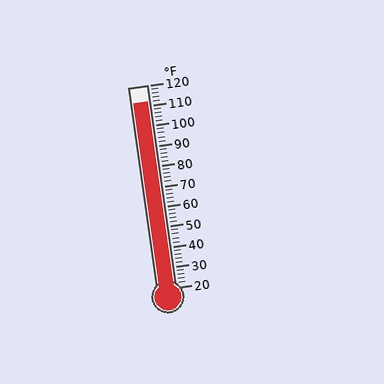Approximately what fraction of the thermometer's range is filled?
The thermometer is filled to approximately 90% of its range.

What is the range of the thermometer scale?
The thermometer scale ranges from 20°F to 120°F.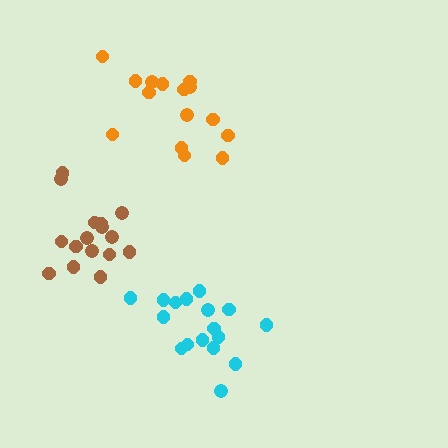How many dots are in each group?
Group 1: 17 dots, Group 2: 15 dots, Group 3: 16 dots (48 total).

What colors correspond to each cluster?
The clusters are colored: cyan, orange, brown.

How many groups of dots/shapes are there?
There are 3 groups.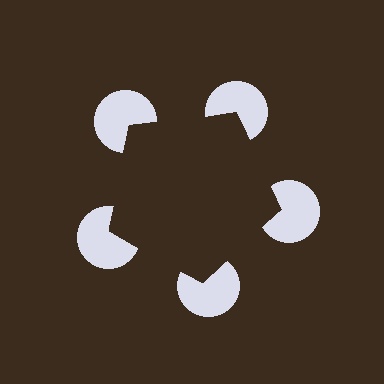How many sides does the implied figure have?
5 sides.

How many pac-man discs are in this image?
There are 5 — one at each vertex of the illusory pentagon.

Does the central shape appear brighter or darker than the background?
It typically appears slightly darker than the background, even though no actual brightness change is drawn.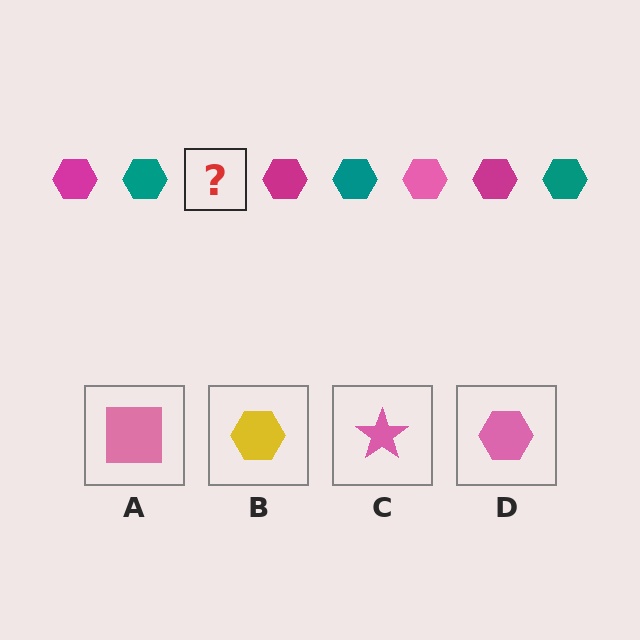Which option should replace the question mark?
Option D.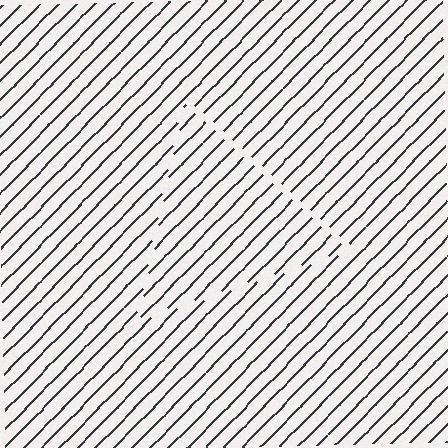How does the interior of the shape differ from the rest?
The interior of the shape contains the same grating, shifted by half a period — the contour is defined by the phase discontinuity where line-ends from the inner and outer gratings abut.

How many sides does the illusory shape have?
3 sides — the line-ends trace a triangle.